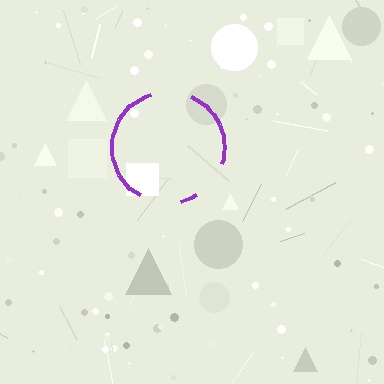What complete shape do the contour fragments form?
The contour fragments form a circle.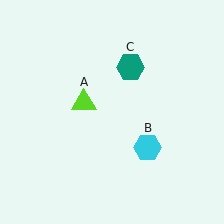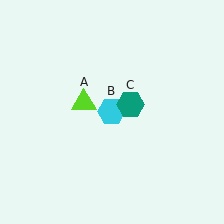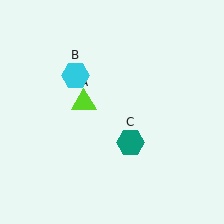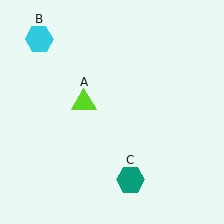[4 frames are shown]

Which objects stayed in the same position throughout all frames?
Lime triangle (object A) remained stationary.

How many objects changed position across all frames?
2 objects changed position: cyan hexagon (object B), teal hexagon (object C).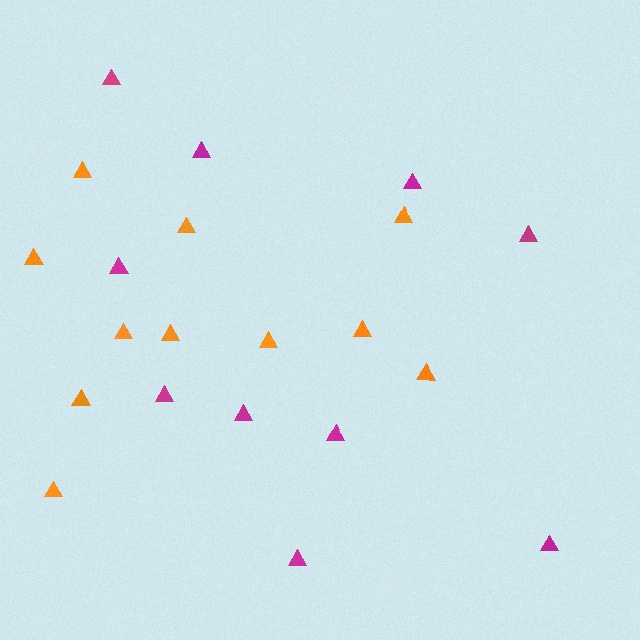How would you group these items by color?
There are 2 groups: one group of magenta triangles (10) and one group of orange triangles (11).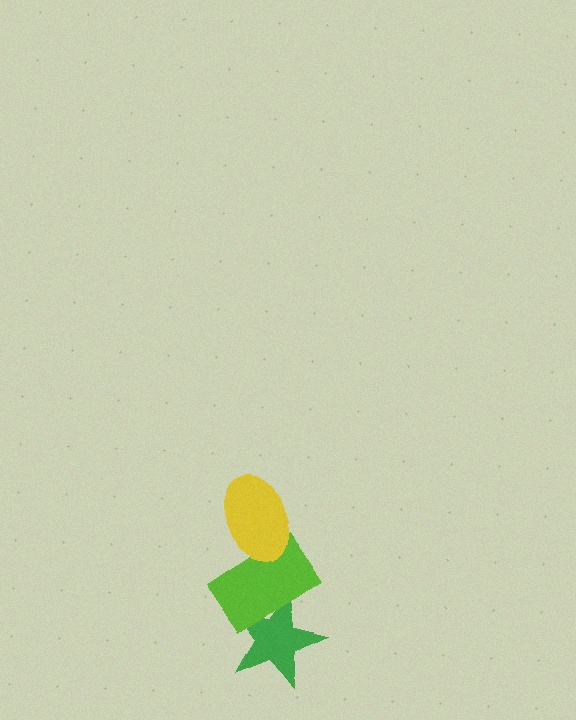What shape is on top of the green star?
The lime rectangle is on top of the green star.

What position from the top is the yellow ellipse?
The yellow ellipse is 1st from the top.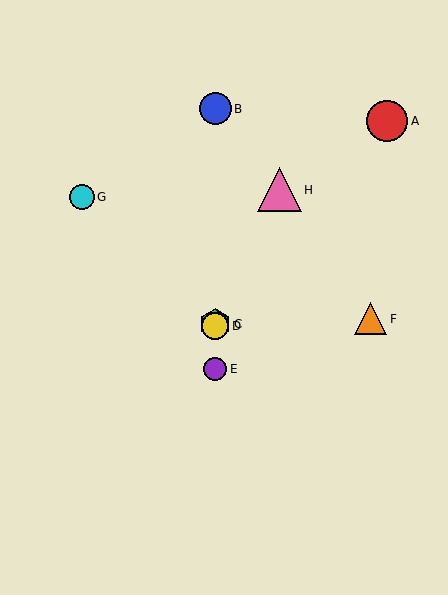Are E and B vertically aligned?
Yes, both are at x≈215.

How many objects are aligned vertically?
4 objects (B, C, D, E) are aligned vertically.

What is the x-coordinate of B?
Object B is at x≈215.